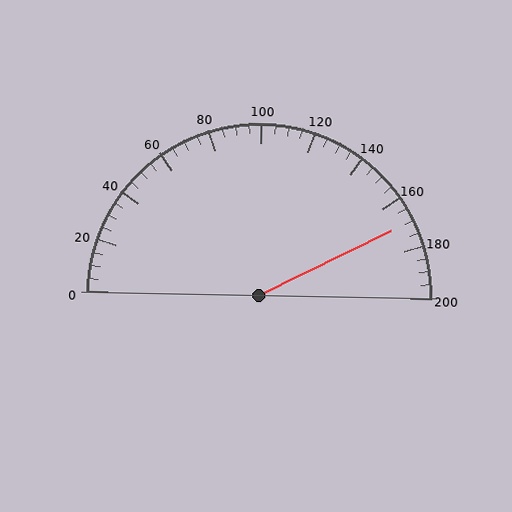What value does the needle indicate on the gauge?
The needle indicates approximately 170.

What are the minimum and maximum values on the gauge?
The gauge ranges from 0 to 200.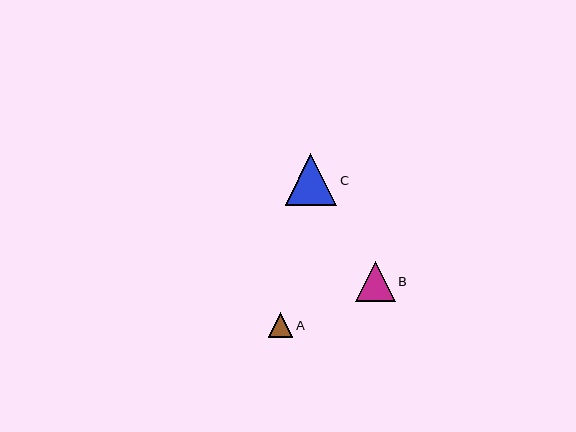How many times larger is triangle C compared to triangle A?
Triangle C is approximately 2.1 times the size of triangle A.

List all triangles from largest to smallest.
From largest to smallest: C, B, A.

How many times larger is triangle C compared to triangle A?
Triangle C is approximately 2.1 times the size of triangle A.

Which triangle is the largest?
Triangle C is the largest with a size of approximately 52 pixels.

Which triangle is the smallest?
Triangle A is the smallest with a size of approximately 25 pixels.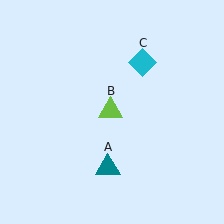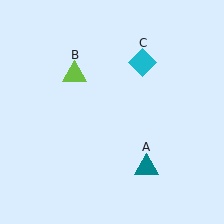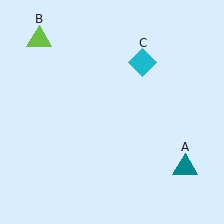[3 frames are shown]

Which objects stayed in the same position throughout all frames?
Cyan diamond (object C) remained stationary.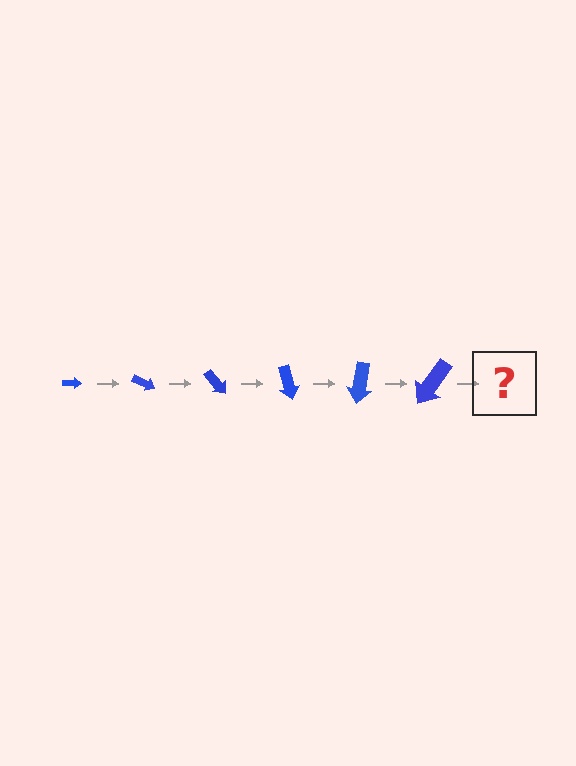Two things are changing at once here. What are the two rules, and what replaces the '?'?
The two rules are that the arrow grows larger each step and it rotates 25 degrees each step. The '?' should be an arrow, larger than the previous one and rotated 150 degrees from the start.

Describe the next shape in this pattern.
It should be an arrow, larger than the previous one and rotated 150 degrees from the start.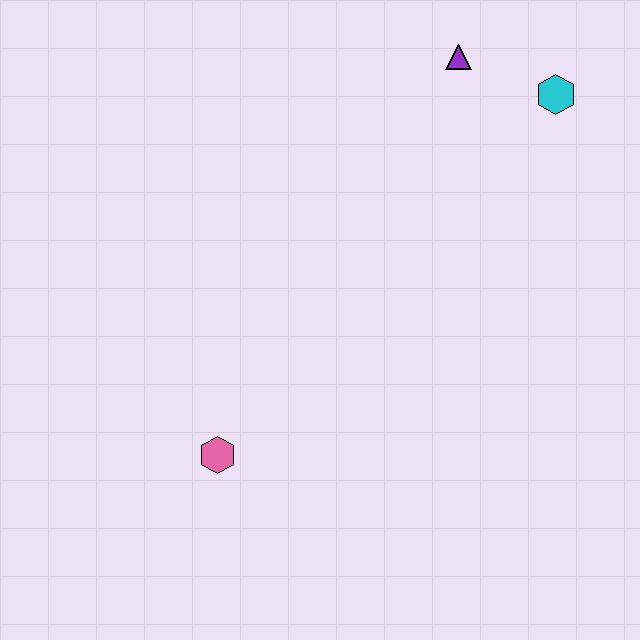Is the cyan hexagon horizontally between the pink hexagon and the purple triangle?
No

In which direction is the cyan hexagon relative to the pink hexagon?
The cyan hexagon is above the pink hexagon.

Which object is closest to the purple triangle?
The cyan hexagon is closest to the purple triangle.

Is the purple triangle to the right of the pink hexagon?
Yes